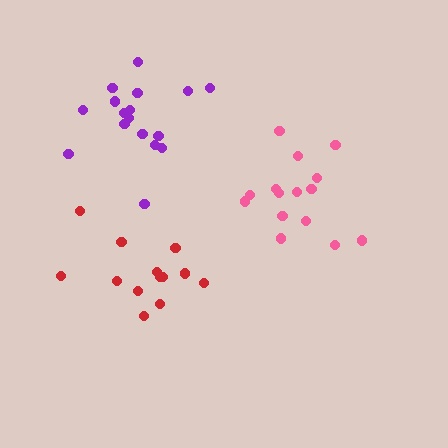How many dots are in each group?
Group 1: 13 dots, Group 2: 15 dots, Group 3: 17 dots (45 total).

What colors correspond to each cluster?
The clusters are colored: red, pink, purple.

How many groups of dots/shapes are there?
There are 3 groups.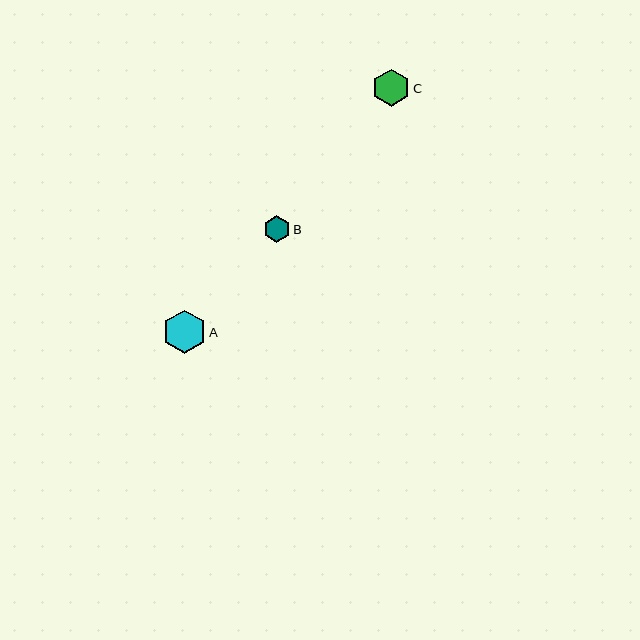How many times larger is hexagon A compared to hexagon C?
Hexagon A is approximately 1.2 times the size of hexagon C.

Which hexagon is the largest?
Hexagon A is the largest with a size of approximately 43 pixels.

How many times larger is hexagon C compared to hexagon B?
Hexagon C is approximately 1.4 times the size of hexagon B.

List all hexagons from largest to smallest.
From largest to smallest: A, C, B.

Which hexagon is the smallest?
Hexagon B is the smallest with a size of approximately 27 pixels.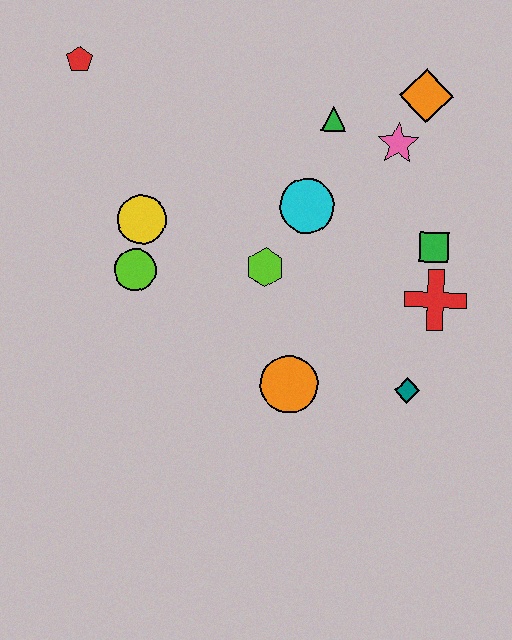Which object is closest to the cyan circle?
The lime hexagon is closest to the cyan circle.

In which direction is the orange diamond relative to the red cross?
The orange diamond is above the red cross.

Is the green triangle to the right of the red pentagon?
Yes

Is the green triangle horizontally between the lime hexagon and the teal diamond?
Yes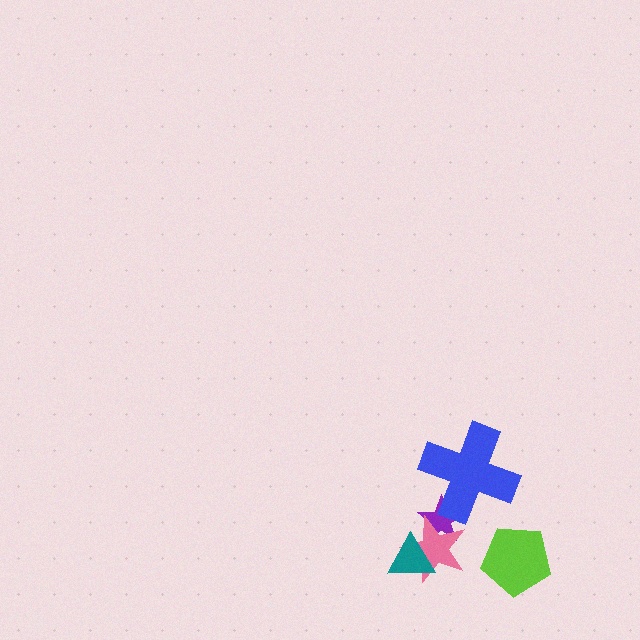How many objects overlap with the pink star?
2 objects overlap with the pink star.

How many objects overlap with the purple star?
2 objects overlap with the purple star.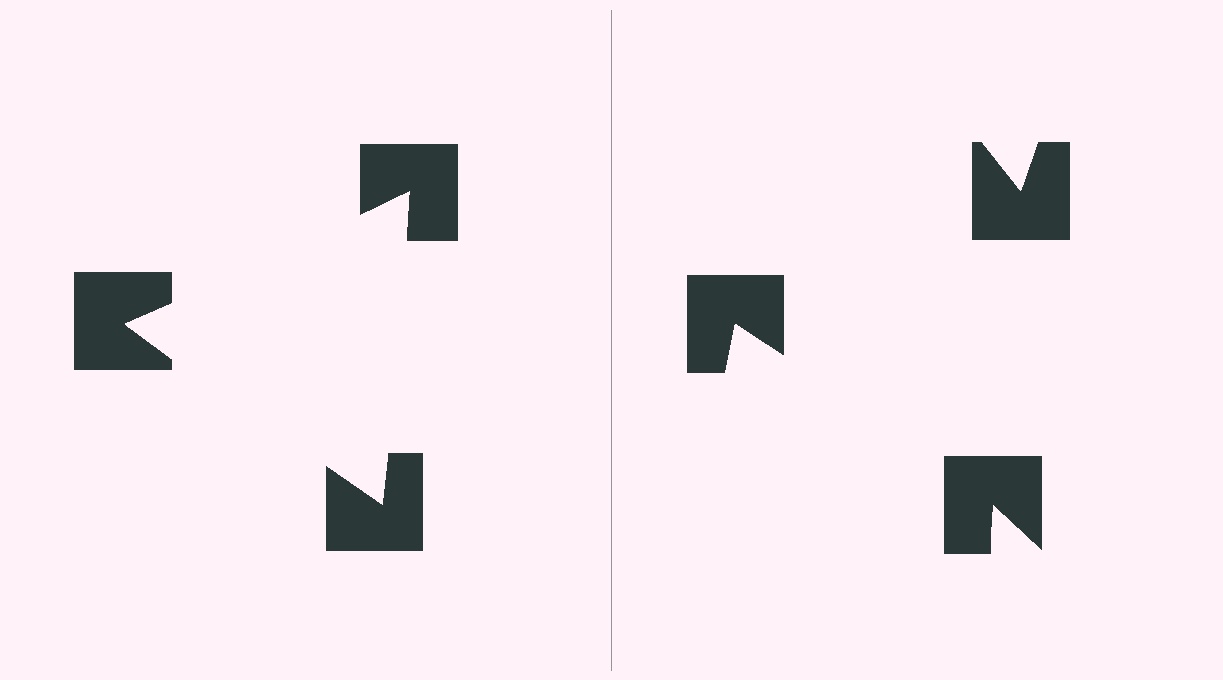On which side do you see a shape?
An illusory triangle appears on the left side. On the right side the wedge cuts are rotated, so no coherent shape forms.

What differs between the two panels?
The notched squares are positioned identically on both sides; only the wedge orientations differ. On the left they align to a triangle; on the right they are misaligned.